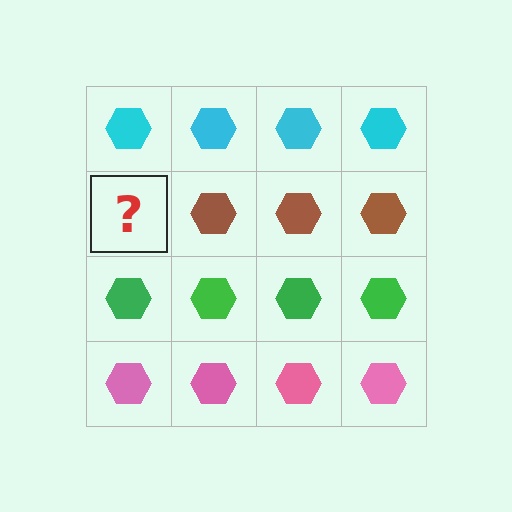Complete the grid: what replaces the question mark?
The question mark should be replaced with a brown hexagon.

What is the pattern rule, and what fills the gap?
The rule is that each row has a consistent color. The gap should be filled with a brown hexagon.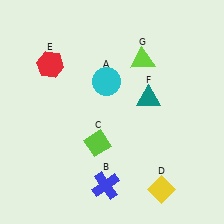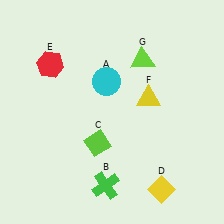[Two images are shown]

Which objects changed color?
B changed from blue to green. F changed from teal to yellow.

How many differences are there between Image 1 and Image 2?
There are 2 differences between the two images.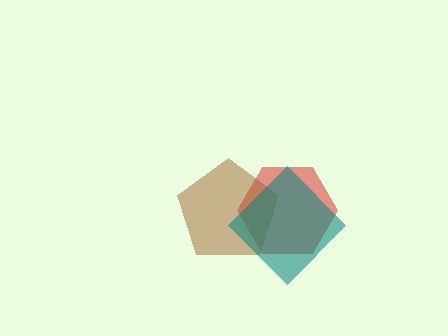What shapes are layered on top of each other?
The layered shapes are: a red hexagon, a brown pentagon, a teal diamond.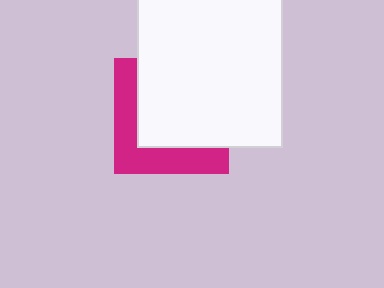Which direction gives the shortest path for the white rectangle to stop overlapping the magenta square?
Moving toward the upper-right gives the shortest separation.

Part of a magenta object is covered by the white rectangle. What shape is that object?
It is a square.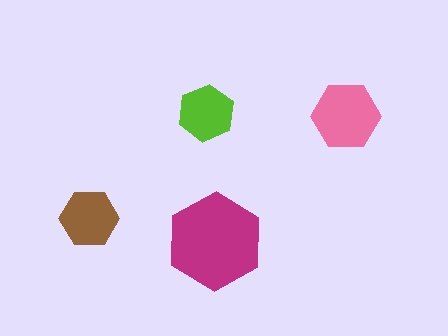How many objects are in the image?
There are 4 objects in the image.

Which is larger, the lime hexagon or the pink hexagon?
The pink one.